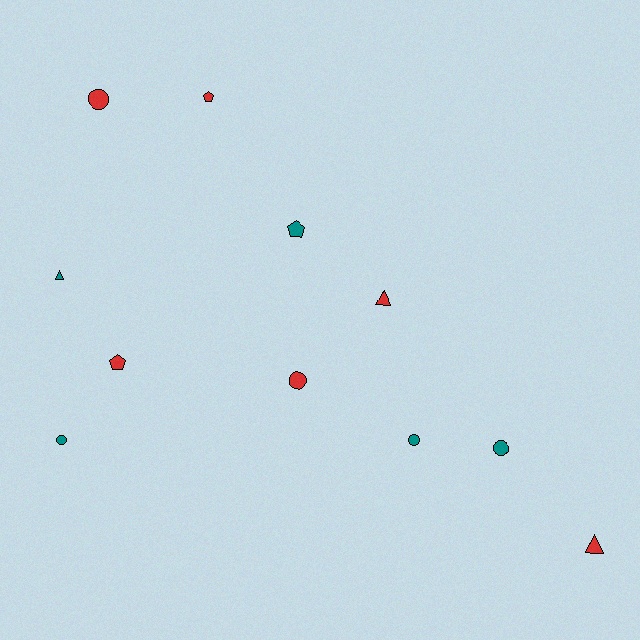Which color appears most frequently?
Red, with 6 objects.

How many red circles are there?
There are 2 red circles.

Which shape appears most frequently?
Circle, with 5 objects.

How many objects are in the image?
There are 11 objects.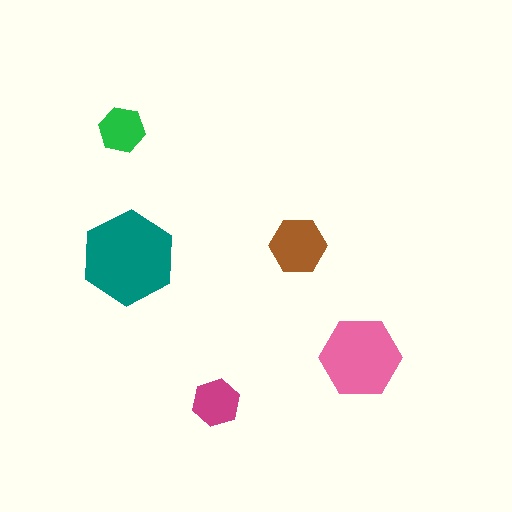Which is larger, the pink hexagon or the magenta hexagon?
The pink one.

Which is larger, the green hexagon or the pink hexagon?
The pink one.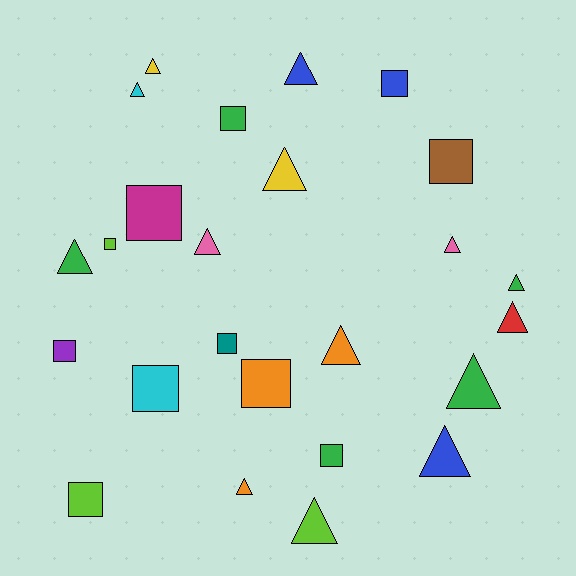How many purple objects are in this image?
There is 1 purple object.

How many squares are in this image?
There are 11 squares.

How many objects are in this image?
There are 25 objects.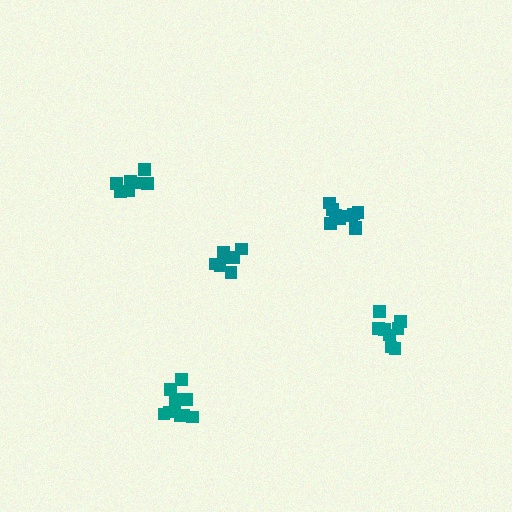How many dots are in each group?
Group 1: 7 dots, Group 2: 10 dots, Group 3: 7 dots, Group 4: 8 dots, Group 5: 12 dots (44 total).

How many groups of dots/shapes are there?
There are 5 groups.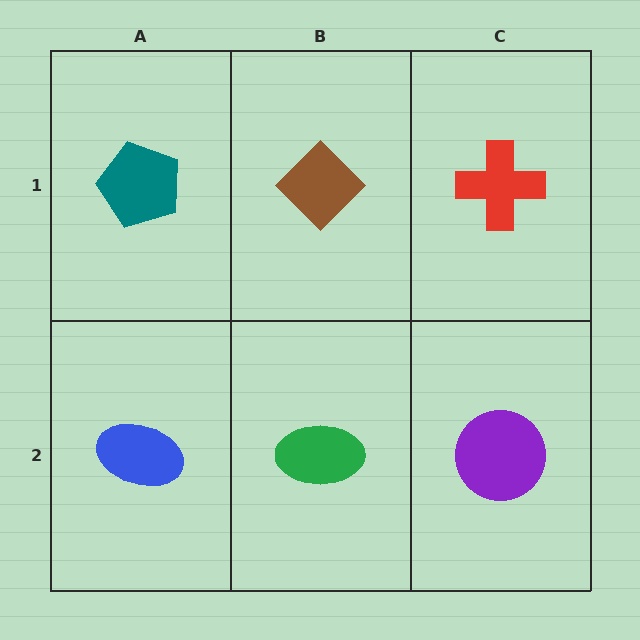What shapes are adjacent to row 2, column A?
A teal pentagon (row 1, column A), a green ellipse (row 2, column B).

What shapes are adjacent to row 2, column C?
A red cross (row 1, column C), a green ellipse (row 2, column B).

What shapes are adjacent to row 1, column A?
A blue ellipse (row 2, column A), a brown diamond (row 1, column B).